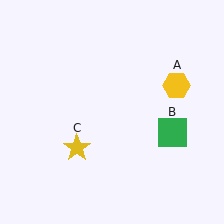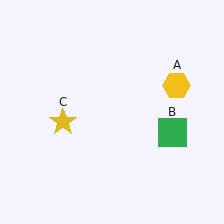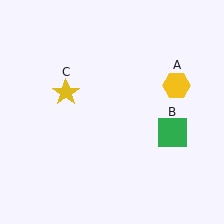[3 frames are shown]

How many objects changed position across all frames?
1 object changed position: yellow star (object C).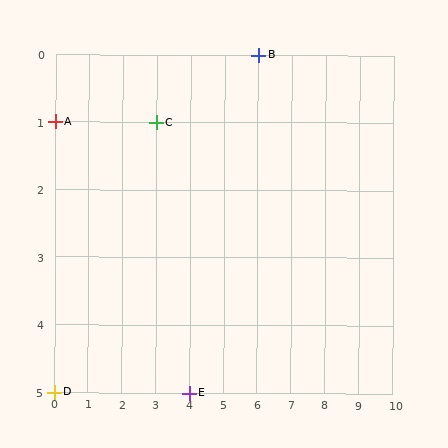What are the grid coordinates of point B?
Point B is at grid coordinates (6, 0).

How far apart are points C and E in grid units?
Points C and E are 1 column and 4 rows apart (about 4.1 grid units diagonally).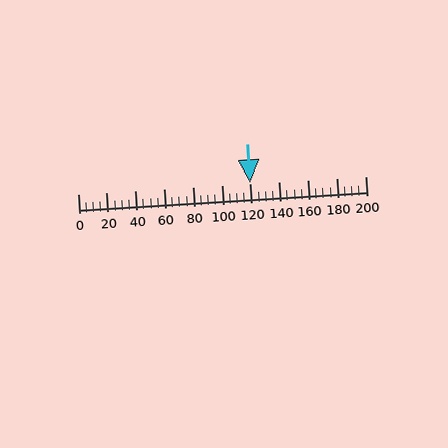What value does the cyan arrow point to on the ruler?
The cyan arrow points to approximately 120.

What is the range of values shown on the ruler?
The ruler shows values from 0 to 200.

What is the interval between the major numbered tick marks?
The major tick marks are spaced 20 units apart.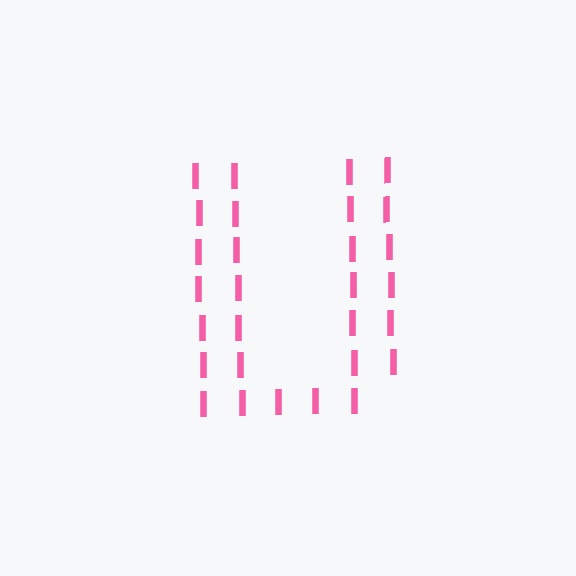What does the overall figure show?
The overall figure shows the letter U.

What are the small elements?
The small elements are letter I's.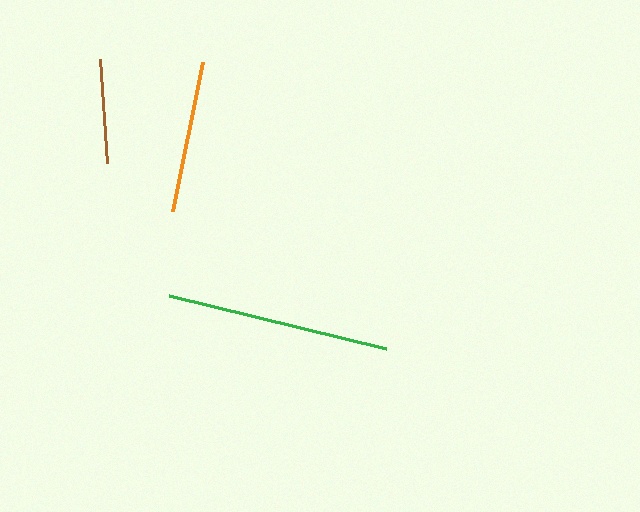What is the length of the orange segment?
The orange segment is approximately 152 pixels long.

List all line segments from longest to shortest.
From longest to shortest: green, orange, brown.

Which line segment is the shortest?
The brown line is the shortest at approximately 104 pixels.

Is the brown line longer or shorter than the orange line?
The orange line is longer than the brown line.